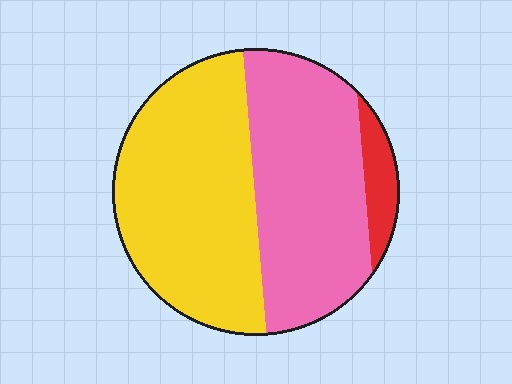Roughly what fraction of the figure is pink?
Pink takes up about two fifths (2/5) of the figure.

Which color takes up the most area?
Yellow, at roughly 50%.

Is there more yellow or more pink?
Yellow.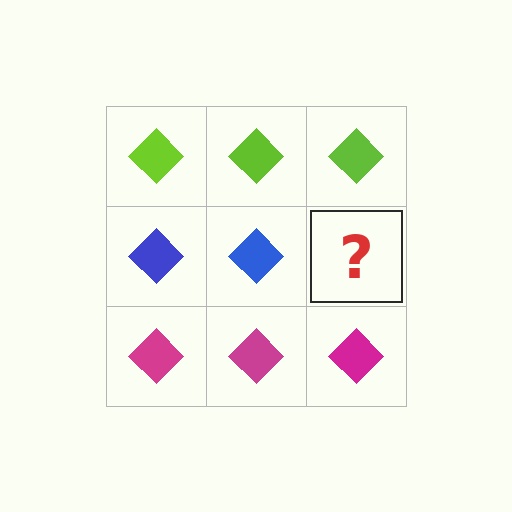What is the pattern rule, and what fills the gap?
The rule is that each row has a consistent color. The gap should be filled with a blue diamond.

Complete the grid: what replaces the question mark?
The question mark should be replaced with a blue diamond.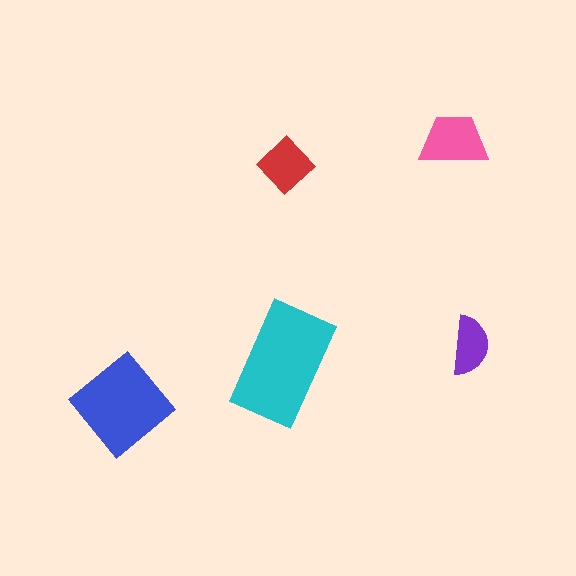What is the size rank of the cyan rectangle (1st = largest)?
1st.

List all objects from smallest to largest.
The purple semicircle, the red diamond, the pink trapezoid, the blue diamond, the cyan rectangle.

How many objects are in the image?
There are 5 objects in the image.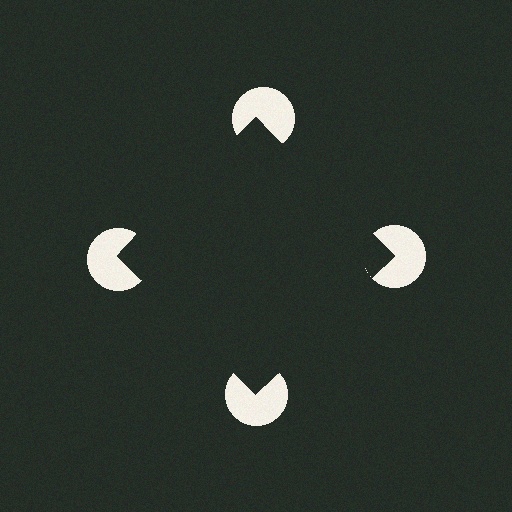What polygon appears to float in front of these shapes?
An illusory square — its edges are inferred from the aligned wedge cuts in the pac-man discs, not physically drawn.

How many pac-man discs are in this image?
There are 4 — one at each vertex of the illusory square.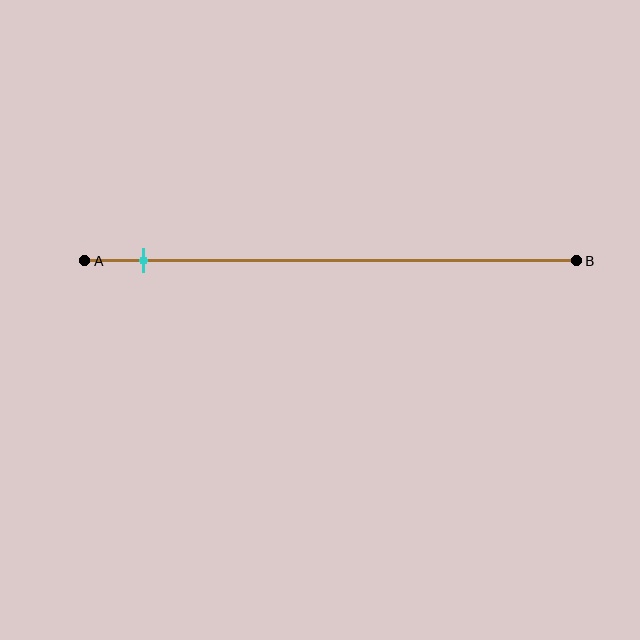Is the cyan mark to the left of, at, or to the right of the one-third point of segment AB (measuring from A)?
The cyan mark is to the left of the one-third point of segment AB.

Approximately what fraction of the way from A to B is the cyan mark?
The cyan mark is approximately 10% of the way from A to B.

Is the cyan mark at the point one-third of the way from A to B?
No, the mark is at about 10% from A, not at the 33% one-third point.